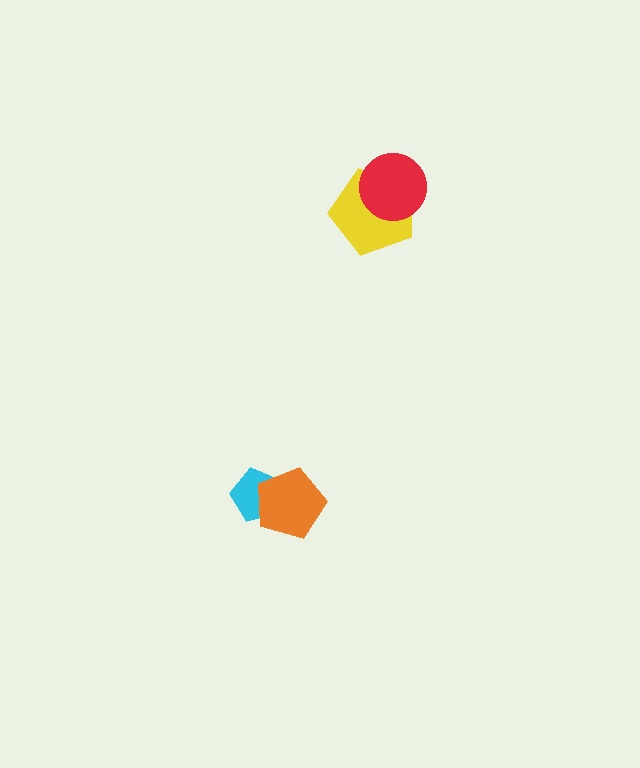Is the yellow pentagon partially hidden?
Yes, it is partially covered by another shape.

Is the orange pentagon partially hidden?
No, no other shape covers it.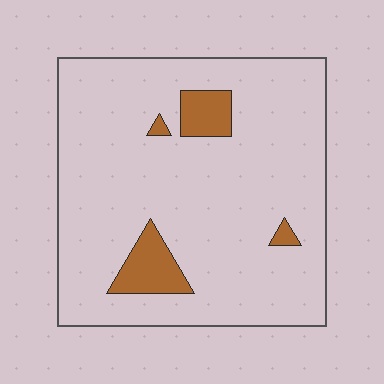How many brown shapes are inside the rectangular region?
4.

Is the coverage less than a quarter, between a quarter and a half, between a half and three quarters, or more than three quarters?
Less than a quarter.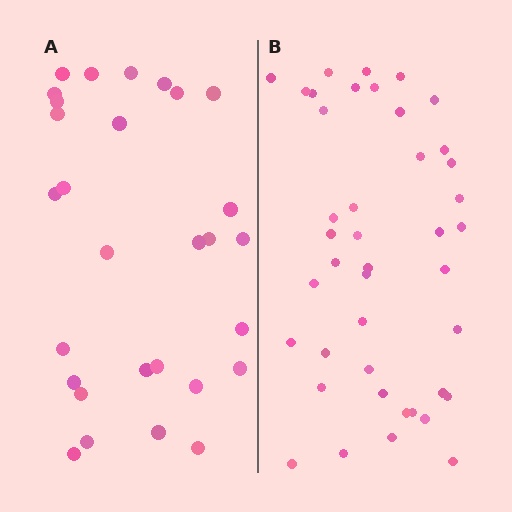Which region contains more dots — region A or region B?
Region B (the right region) has more dots.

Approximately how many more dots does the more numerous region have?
Region B has approximately 15 more dots than region A.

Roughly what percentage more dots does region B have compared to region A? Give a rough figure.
About 45% more.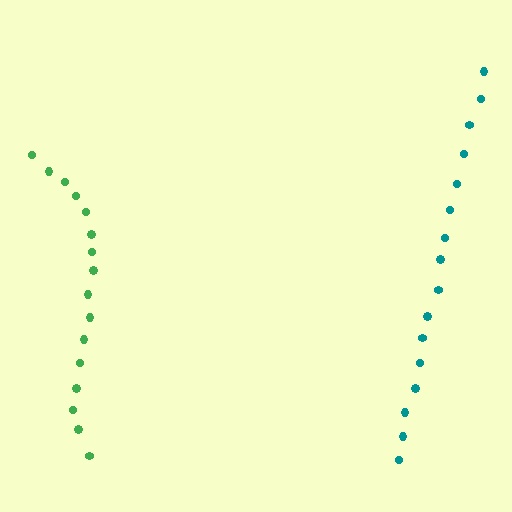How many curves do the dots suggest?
There are 2 distinct paths.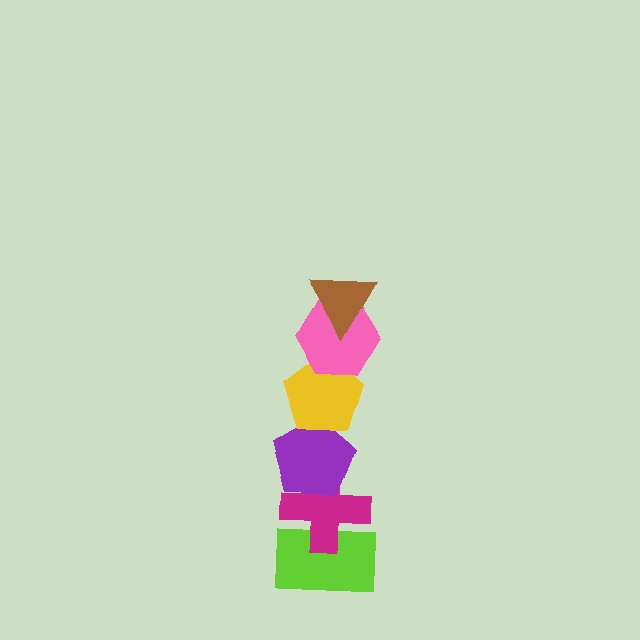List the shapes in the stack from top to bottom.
From top to bottom: the brown triangle, the pink hexagon, the yellow pentagon, the purple pentagon, the magenta cross, the lime rectangle.